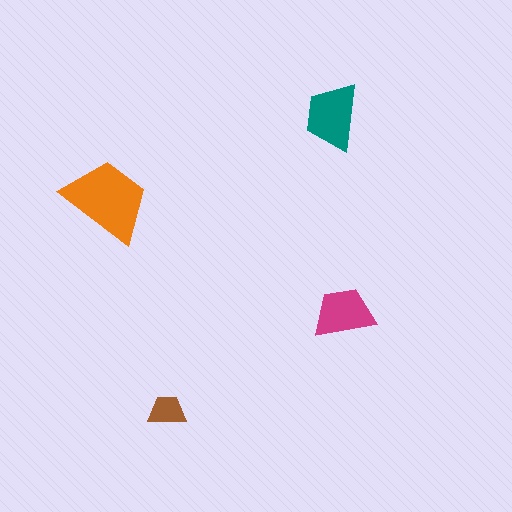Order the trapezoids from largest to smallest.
the orange one, the teal one, the magenta one, the brown one.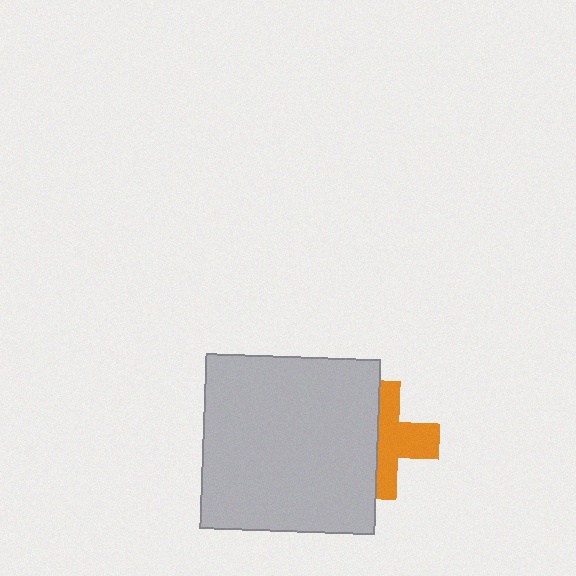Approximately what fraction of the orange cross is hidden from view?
Roughly 46% of the orange cross is hidden behind the light gray square.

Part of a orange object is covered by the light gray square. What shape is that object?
It is a cross.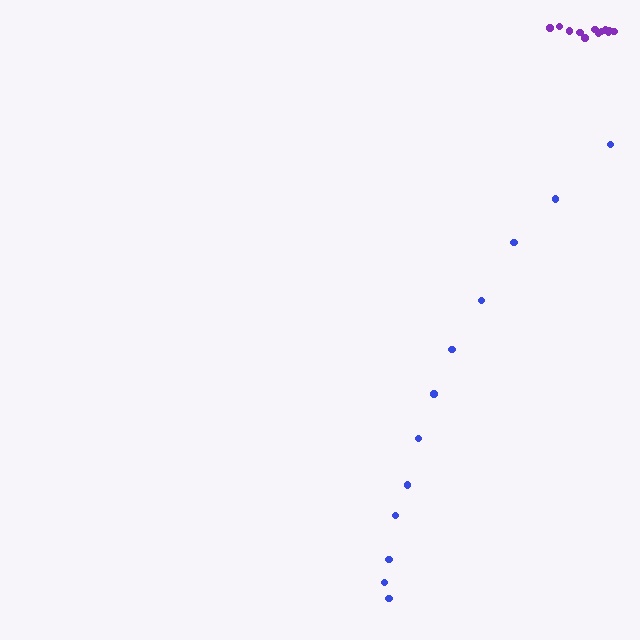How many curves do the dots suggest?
There are 2 distinct paths.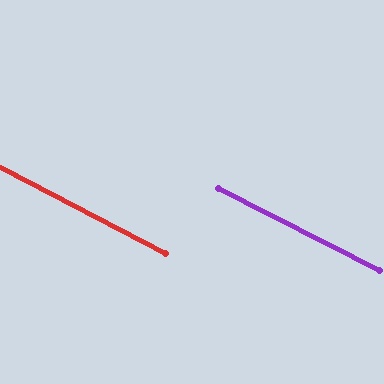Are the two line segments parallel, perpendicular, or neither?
Parallel — their directions differ by only 0.3°.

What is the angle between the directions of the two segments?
Approximately 0 degrees.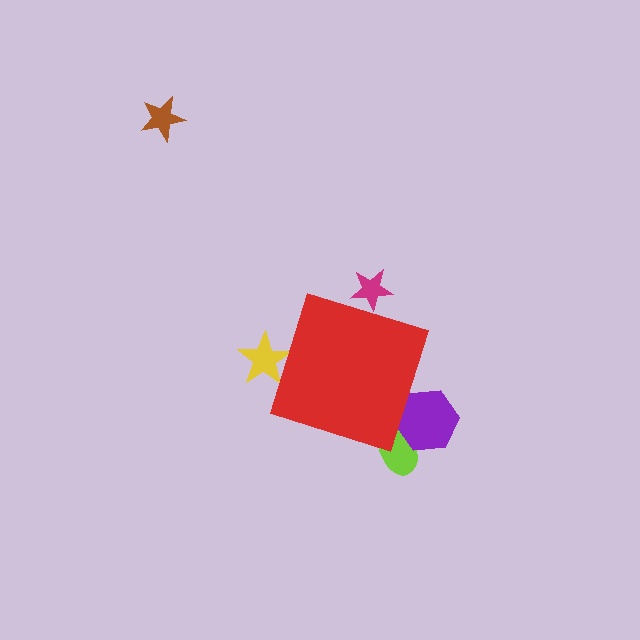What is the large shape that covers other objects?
A red diamond.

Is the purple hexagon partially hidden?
Yes, the purple hexagon is partially hidden behind the red diamond.